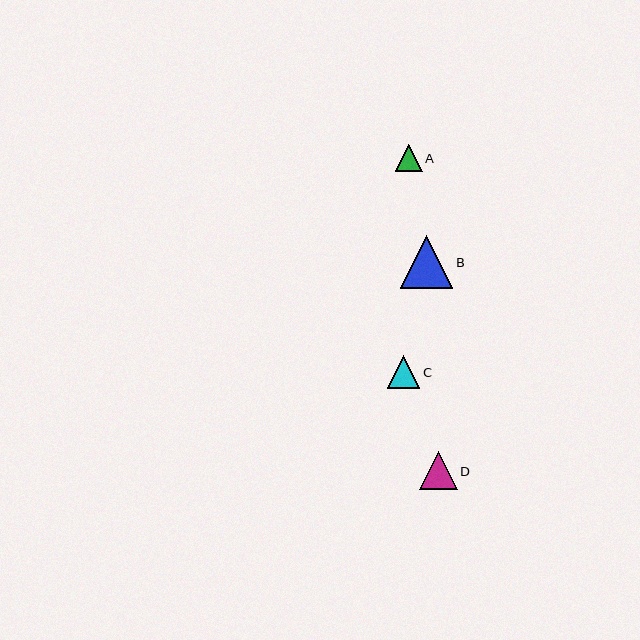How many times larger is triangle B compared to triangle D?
Triangle B is approximately 1.4 times the size of triangle D.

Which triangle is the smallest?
Triangle A is the smallest with a size of approximately 27 pixels.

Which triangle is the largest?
Triangle B is the largest with a size of approximately 53 pixels.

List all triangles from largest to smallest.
From largest to smallest: B, D, C, A.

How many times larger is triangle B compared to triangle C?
Triangle B is approximately 1.6 times the size of triangle C.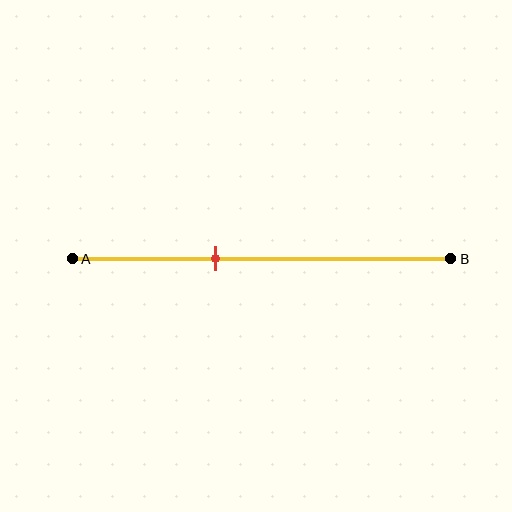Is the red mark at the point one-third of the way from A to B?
No, the mark is at about 40% from A, not at the 33% one-third point.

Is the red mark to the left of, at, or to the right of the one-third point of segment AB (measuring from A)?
The red mark is to the right of the one-third point of segment AB.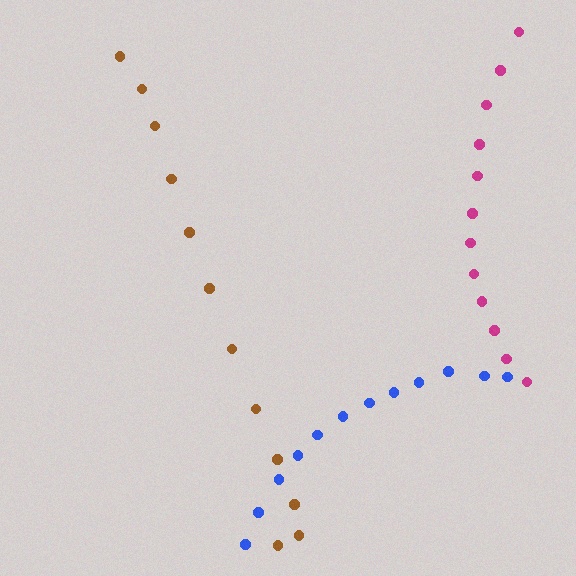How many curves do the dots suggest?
There are 3 distinct paths.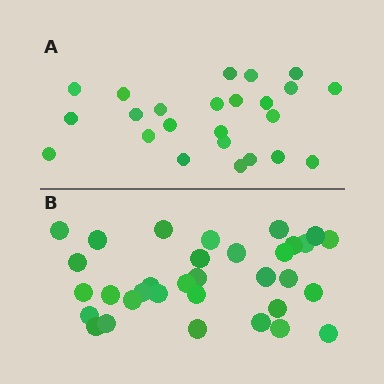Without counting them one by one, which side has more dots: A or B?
Region B (the bottom region) has more dots.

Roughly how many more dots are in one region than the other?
Region B has roughly 8 or so more dots than region A.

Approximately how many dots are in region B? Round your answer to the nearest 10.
About 30 dots. (The exact count is 33, which rounds to 30.)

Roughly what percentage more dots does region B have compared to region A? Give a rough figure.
About 40% more.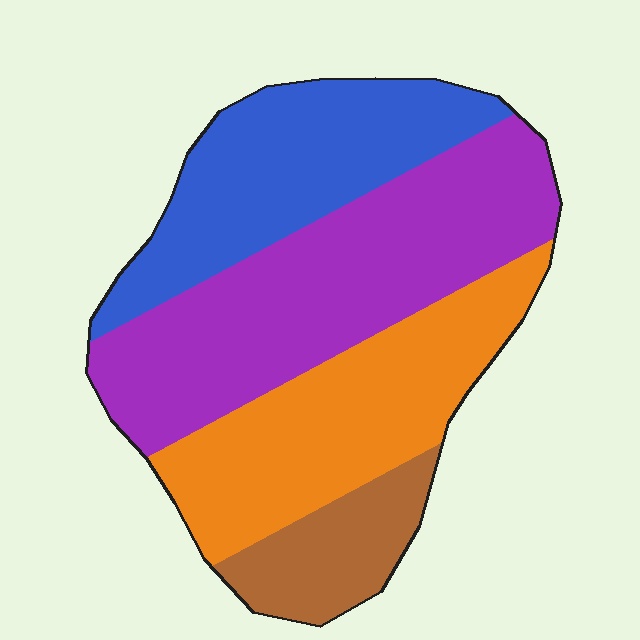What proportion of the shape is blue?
Blue covers around 25% of the shape.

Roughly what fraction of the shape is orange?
Orange takes up about one quarter (1/4) of the shape.